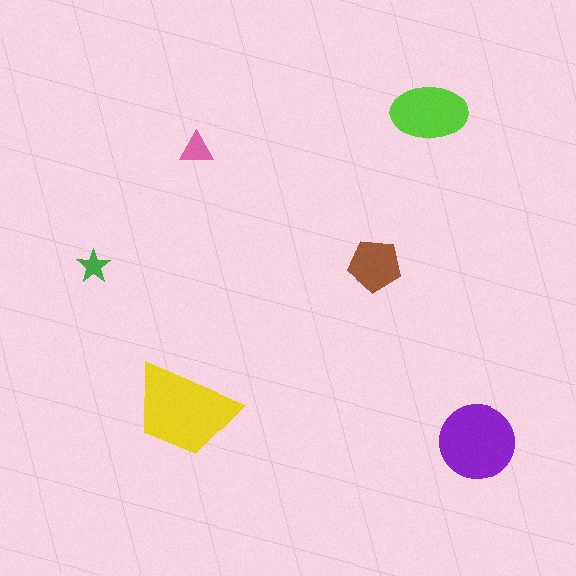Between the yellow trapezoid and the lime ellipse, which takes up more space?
The yellow trapezoid.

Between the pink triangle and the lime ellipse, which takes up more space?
The lime ellipse.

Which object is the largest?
The yellow trapezoid.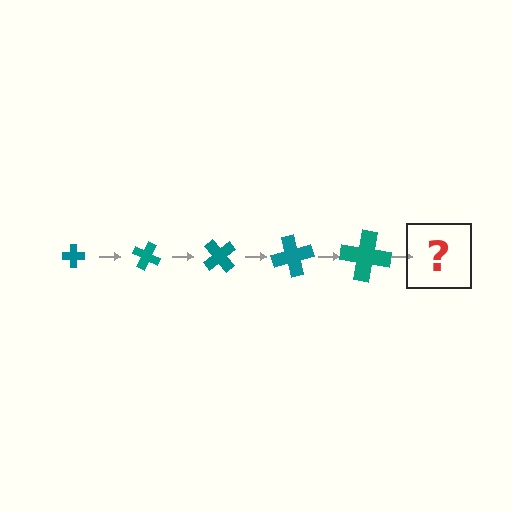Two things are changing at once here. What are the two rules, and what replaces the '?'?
The two rules are that the cross grows larger each step and it rotates 25 degrees each step. The '?' should be a cross, larger than the previous one and rotated 125 degrees from the start.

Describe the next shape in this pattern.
It should be a cross, larger than the previous one and rotated 125 degrees from the start.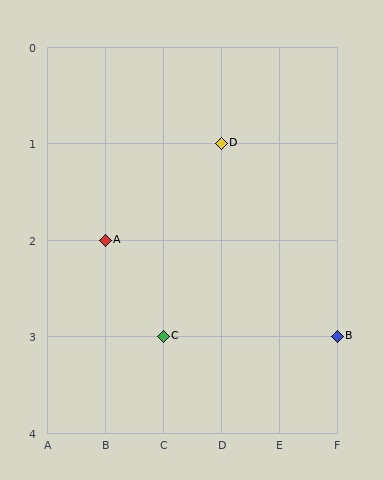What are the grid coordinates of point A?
Point A is at grid coordinates (B, 2).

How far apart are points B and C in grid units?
Points B and C are 3 columns apart.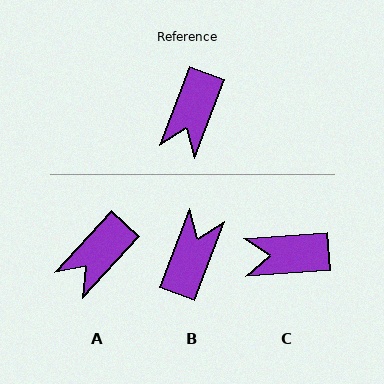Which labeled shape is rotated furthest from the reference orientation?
B, about 180 degrees away.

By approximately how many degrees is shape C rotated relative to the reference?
Approximately 66 degrees clockwise.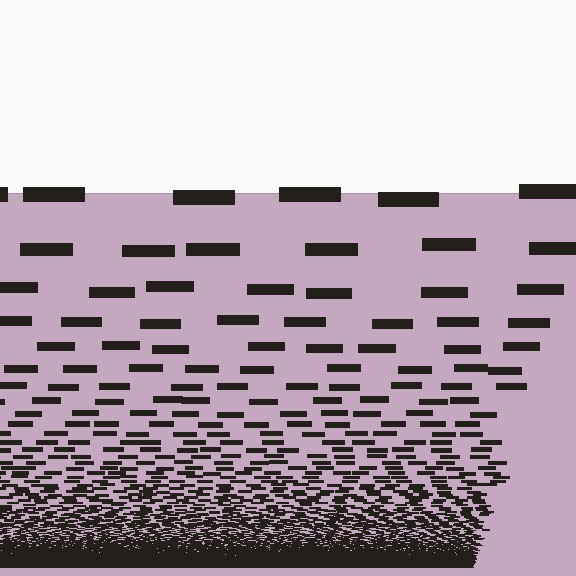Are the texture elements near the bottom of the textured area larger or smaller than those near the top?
Smaller. The gradient is inverted — elements near the bottom are smaller and denser.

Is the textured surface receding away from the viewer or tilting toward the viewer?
The surface appears to tilt toward the viewer. Texture elements get larger and sparser toward the top.